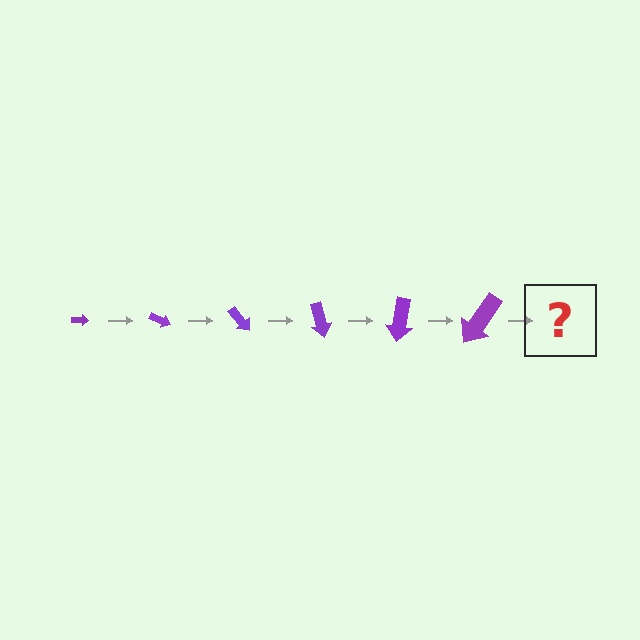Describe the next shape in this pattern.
It should be an arrow, larger than the previous one and rotated 150 degrees from the start.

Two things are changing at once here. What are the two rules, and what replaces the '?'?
The two rules are that the arrow grows larger each step and it rotates 25 degrees each step. The '?' should be an arrow, larger than the previous one and rotated 150 degrees from the start.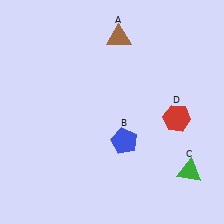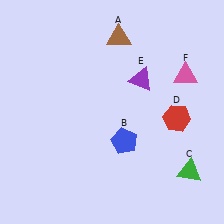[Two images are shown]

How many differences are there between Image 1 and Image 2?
There are 2 differences between the two images.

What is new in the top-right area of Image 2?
A pink triangle (F) was added in the top-right area of Image 2.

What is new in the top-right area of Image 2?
A purple triangle (E) was added in the top-right area of Image 2.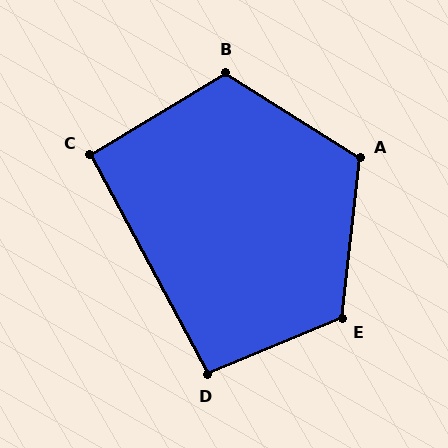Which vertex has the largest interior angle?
E, at approximately 119 degrees.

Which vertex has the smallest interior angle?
C, at approximately 93 degrees.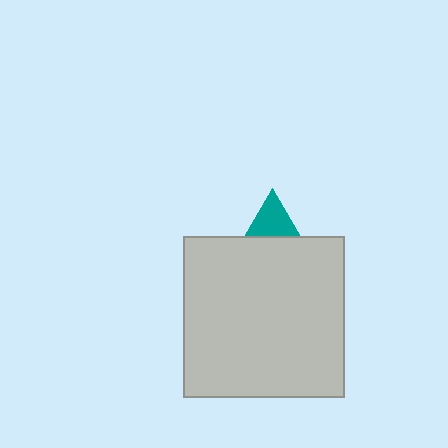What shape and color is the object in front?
The object in front is a light gray square.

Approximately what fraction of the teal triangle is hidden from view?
Roughly 64% of the teal triangle is hidden behind the light gray square.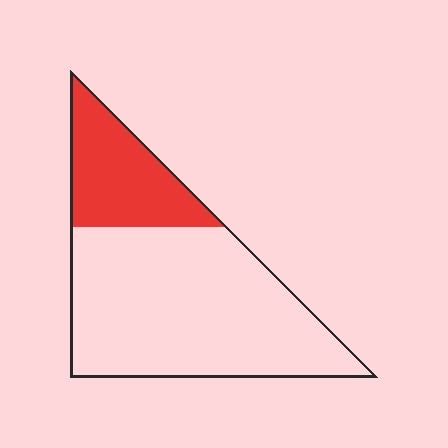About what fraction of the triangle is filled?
About one quarter (1/4).